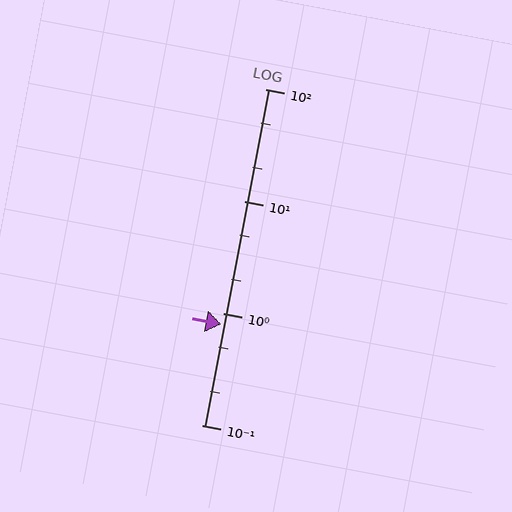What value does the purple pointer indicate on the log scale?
The pointer indicates approximately 0.79.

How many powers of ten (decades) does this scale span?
The scale spans 3 decades, from 0.1 to 100.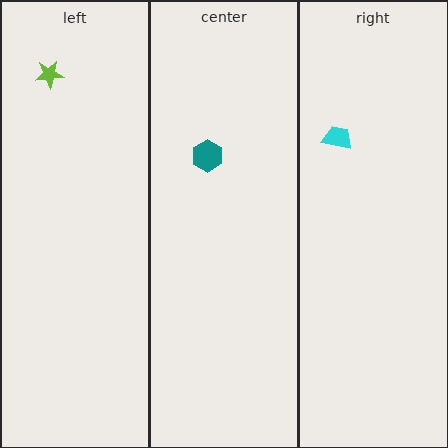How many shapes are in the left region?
1.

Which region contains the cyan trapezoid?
The right region.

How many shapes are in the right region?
1.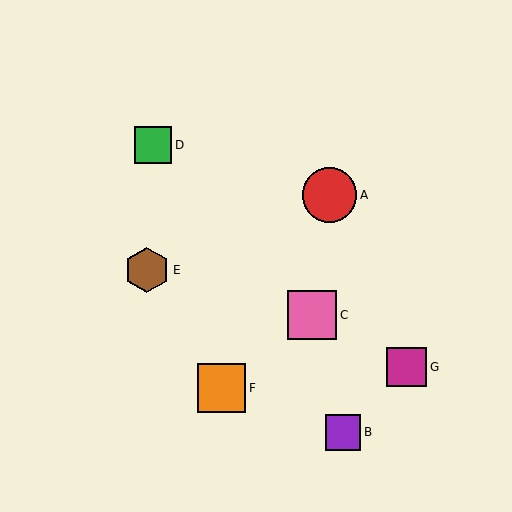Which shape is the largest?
The red circle (labeled A) is the largest.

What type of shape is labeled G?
Shape G is a magenta square.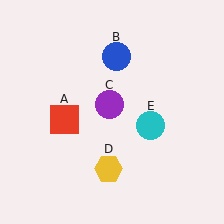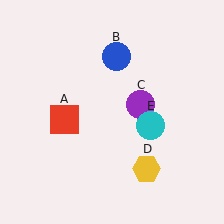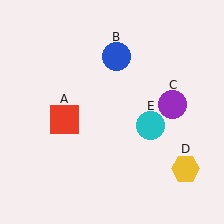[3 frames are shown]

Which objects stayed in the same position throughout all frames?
Red square (object A) and blue circle (object B) and cyan circle (object E) remained stationary.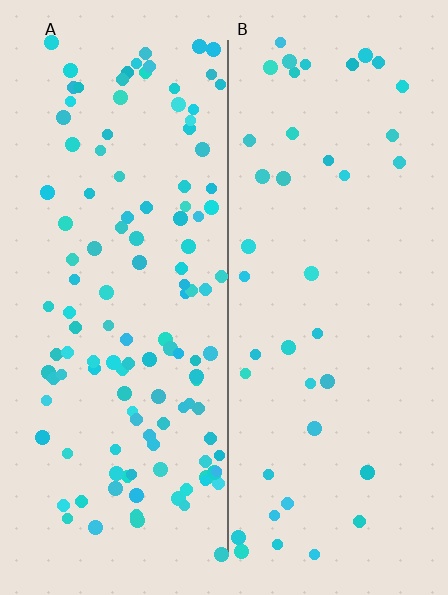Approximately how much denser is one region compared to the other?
Approximately 3.0× — region A over region B.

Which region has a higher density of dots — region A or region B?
A (the left).